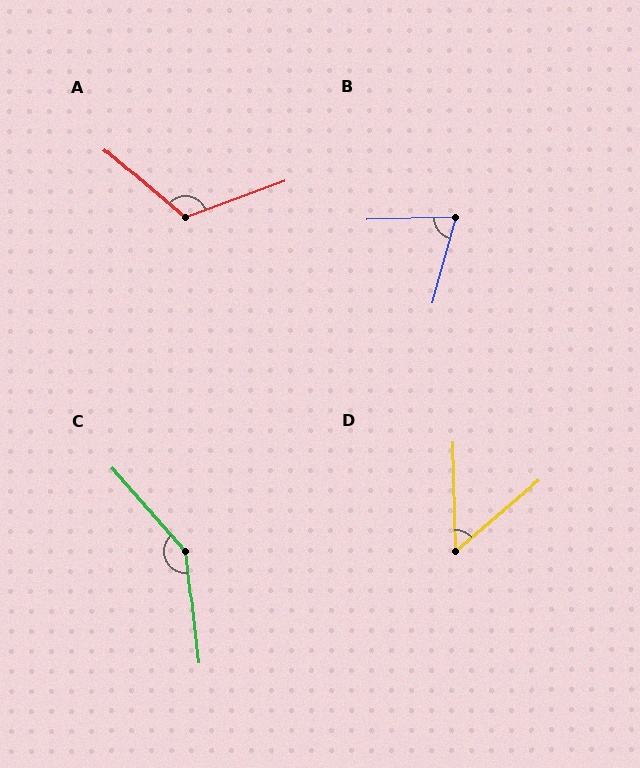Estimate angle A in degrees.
Approximately 120 degrees.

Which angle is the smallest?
D, at approximately 51 degrees.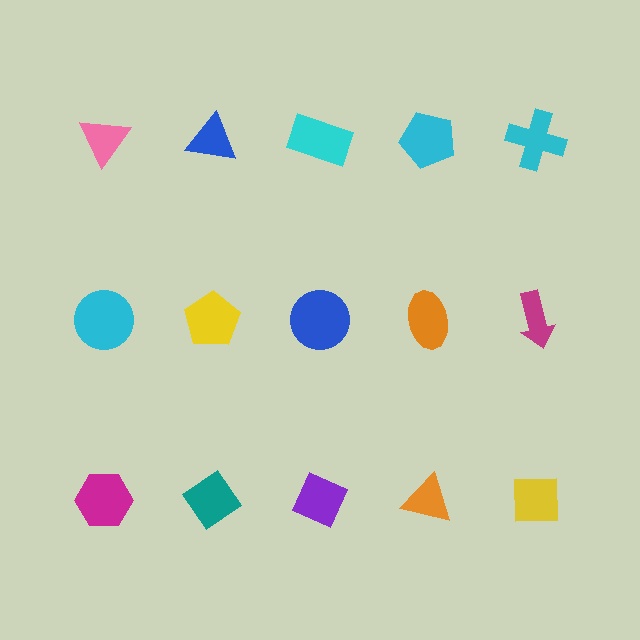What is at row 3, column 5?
A yellow square.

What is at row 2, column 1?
A cyan circle.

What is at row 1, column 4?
A cyan pentagon.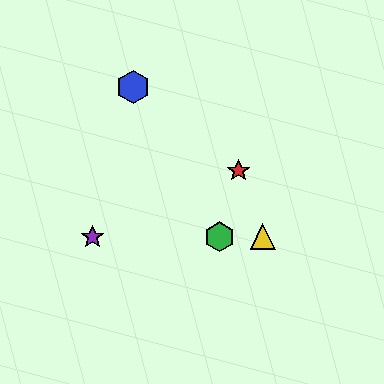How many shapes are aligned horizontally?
3 shapes (the green hexagon, the yellow triangle, the purple star) are aligned horizontally.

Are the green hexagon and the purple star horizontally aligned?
Yes, both are at y≈237.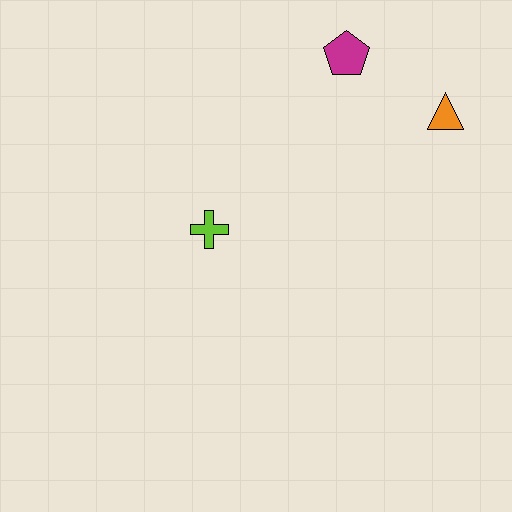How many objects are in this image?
There are 3 objects.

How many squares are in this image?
There are no squares.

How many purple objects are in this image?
There are no purple objects.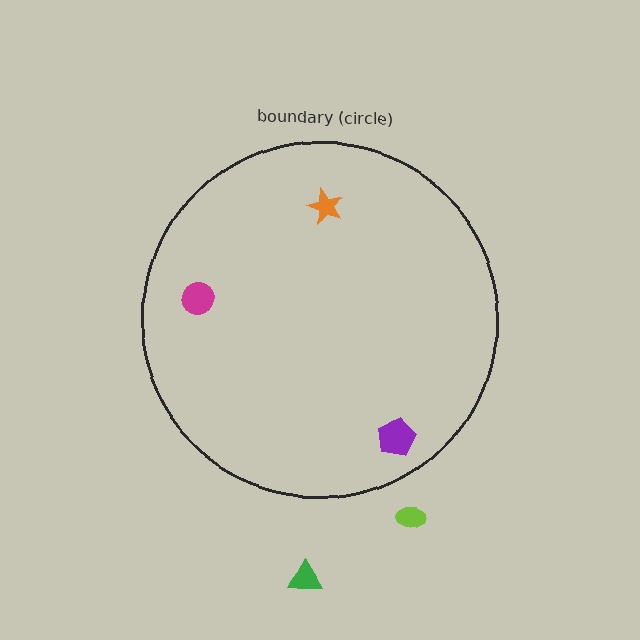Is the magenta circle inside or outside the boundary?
Inside.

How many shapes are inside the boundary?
3 inside, 2 outside.